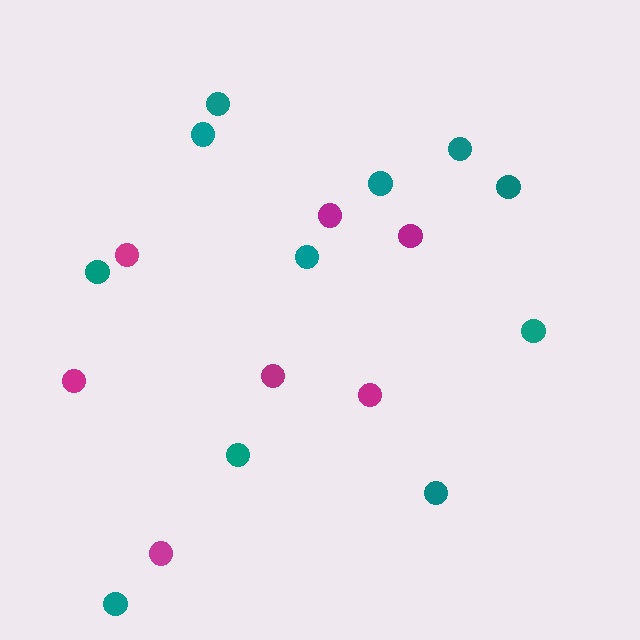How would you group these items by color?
There are 2 groups: one group of magenta circles (7) and one group of teal circles (11).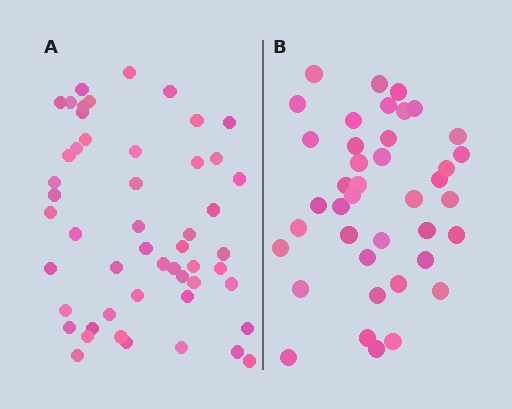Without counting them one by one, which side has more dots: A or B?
Region A (the left region) has more dots.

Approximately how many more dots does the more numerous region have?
Region A has roughly 12 or so more dots than region B.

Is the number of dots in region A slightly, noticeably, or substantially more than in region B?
Region A has noticeably more, but not dramatically so. The ratio is roughly 1.3 to 1.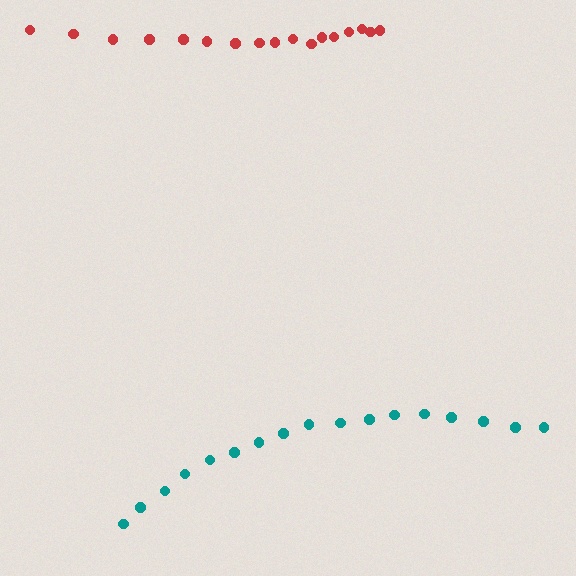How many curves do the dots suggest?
There are 2 distinct paths.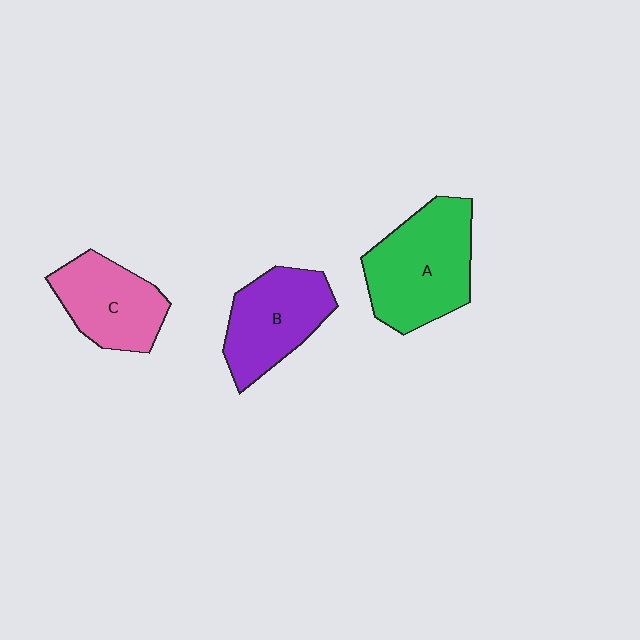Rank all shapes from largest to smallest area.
From largest to smallest: A (green), B (purple), C (pink).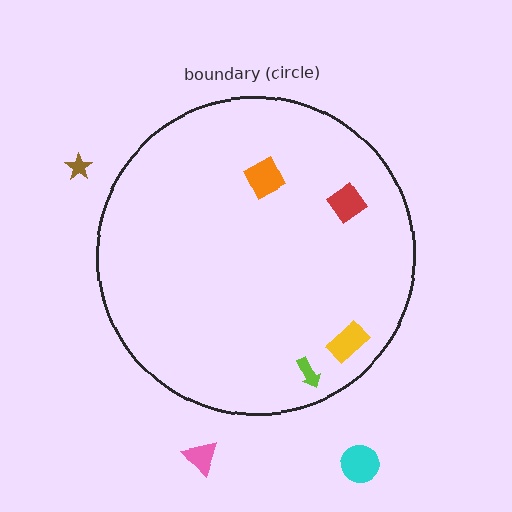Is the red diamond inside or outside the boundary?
Inside.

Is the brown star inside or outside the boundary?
Outside.